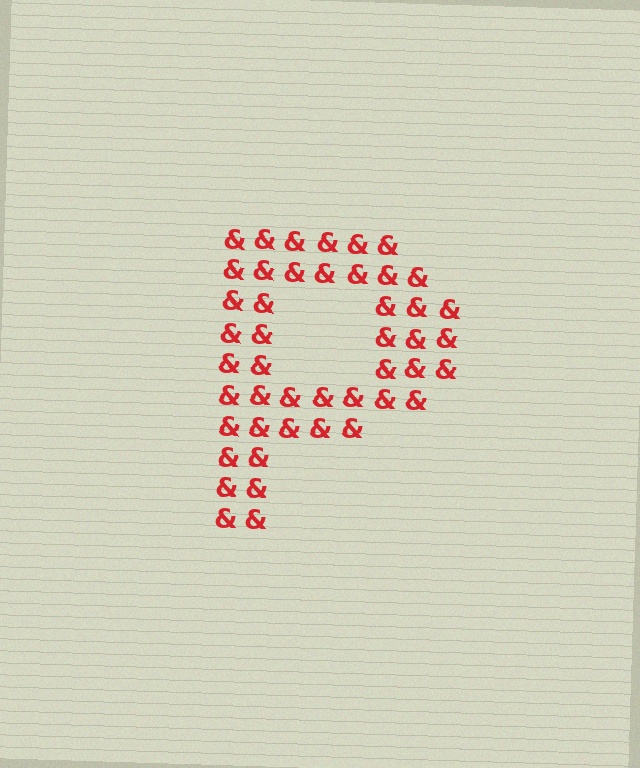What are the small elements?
The small elements are ampersands.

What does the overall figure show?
The overall figure shows the letter P.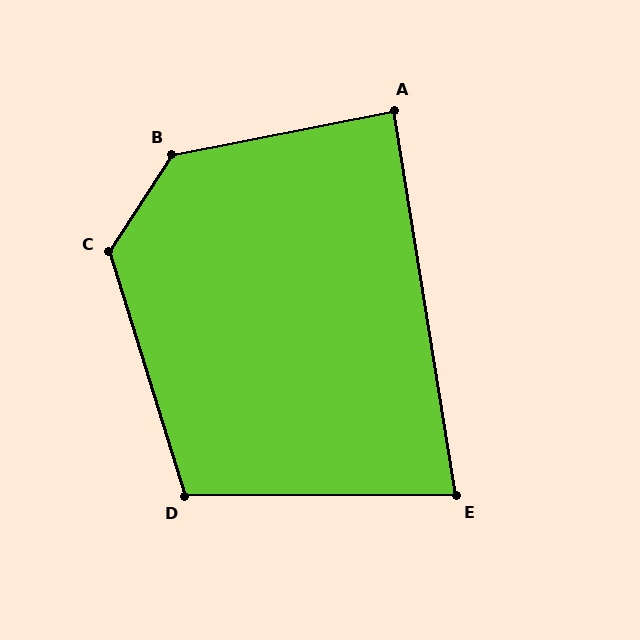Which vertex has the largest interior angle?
B, at approximately 134 degrees.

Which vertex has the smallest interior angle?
E, at approximately 81 degrees.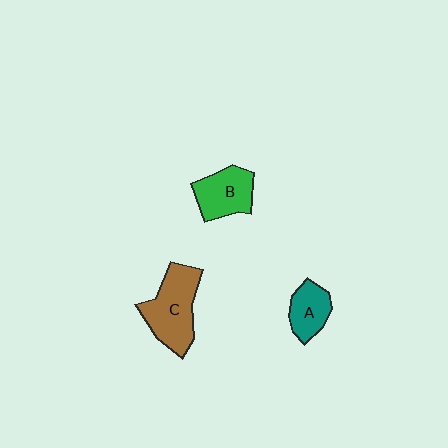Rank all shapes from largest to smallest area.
From largest to smallest: C (brown), B (green), A (teal).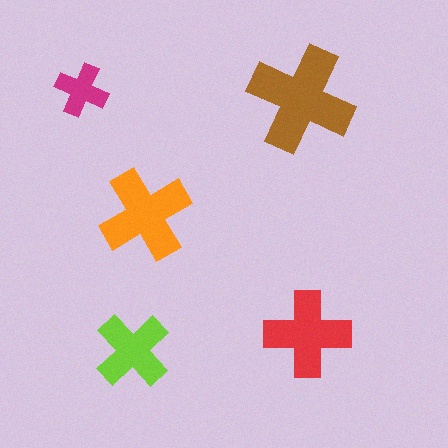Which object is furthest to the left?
The magenta cross is leftmost.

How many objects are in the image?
There are 5 objects in the image.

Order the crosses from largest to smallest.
the brown one, the orange one, the red one, the lime one, the magenta one.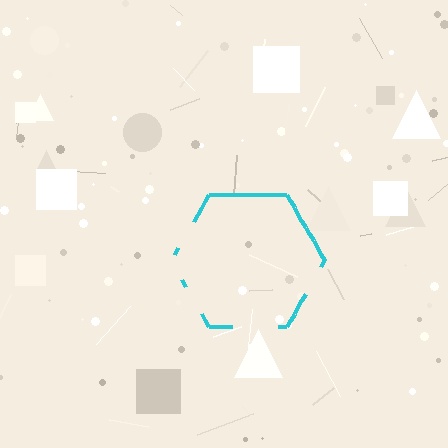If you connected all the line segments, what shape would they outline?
They would outline a hexagon.